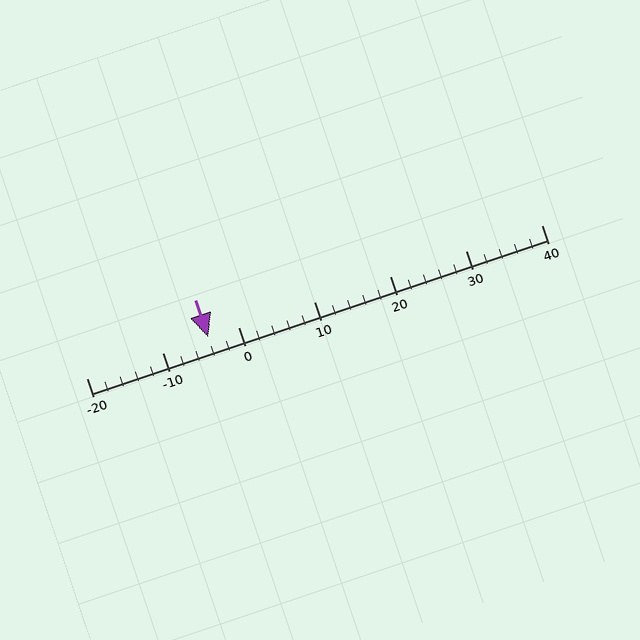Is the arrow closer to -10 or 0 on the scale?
The arrow is closer to 0.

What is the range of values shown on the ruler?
The ruler shows values from -20 to 40.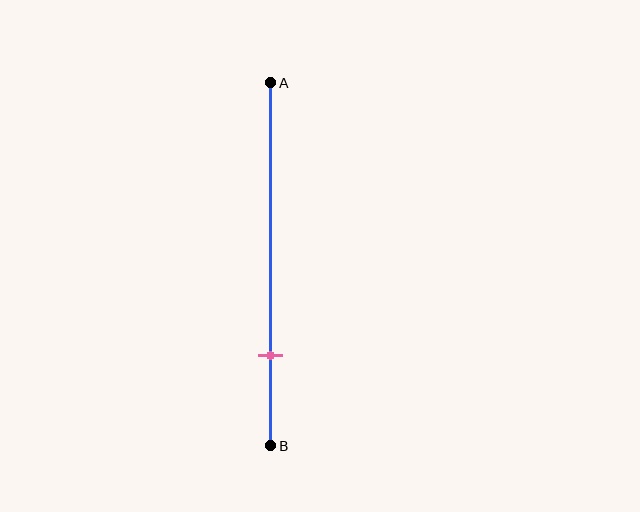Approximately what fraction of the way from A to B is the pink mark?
The pink mark is approximately 75% of the way from A to B.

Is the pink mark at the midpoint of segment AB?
No, the mark is at about 75% from A, not at the 50% midpoint.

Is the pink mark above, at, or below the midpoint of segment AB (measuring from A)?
The pink mark is below the midpoint of segment AB.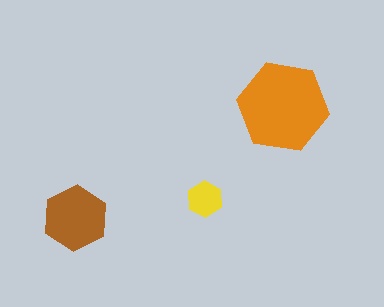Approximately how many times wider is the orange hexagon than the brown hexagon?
About 1.5 times wider.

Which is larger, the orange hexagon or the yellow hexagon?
The orange one.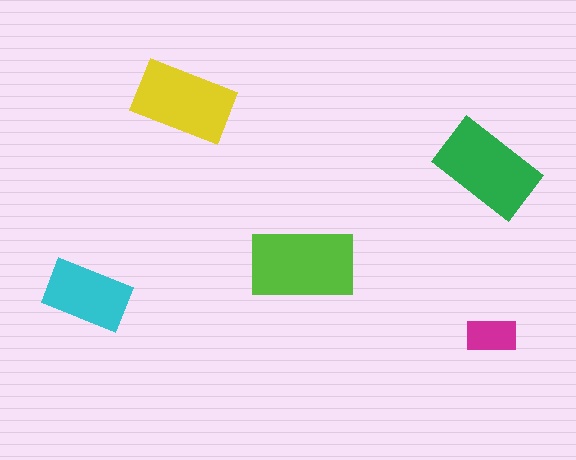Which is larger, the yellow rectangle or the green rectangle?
The green one.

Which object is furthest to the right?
The magenta rectangle is rightmost.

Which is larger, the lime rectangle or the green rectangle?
The lime one.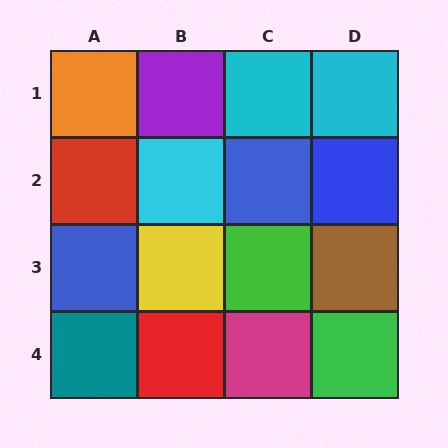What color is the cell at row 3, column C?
Green.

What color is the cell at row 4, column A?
Teal.